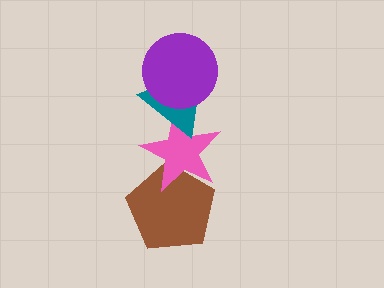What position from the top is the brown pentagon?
The brown pentagon is 4th from the top.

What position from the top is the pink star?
The pink star is 3rd from the top.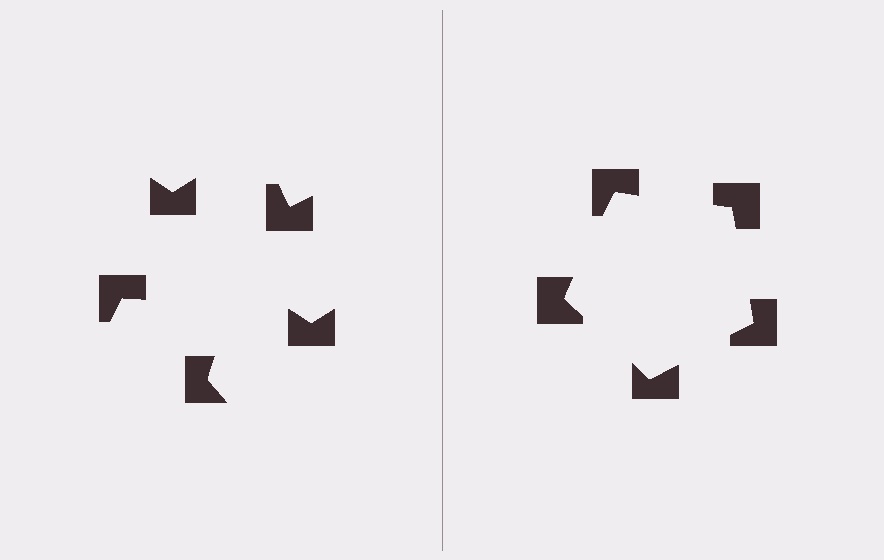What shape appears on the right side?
An illusory pentagon.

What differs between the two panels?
The notched squares are positioned identically on both sides; only the wedge orientations differ. On the right they align to a pentagon; on the left they are misaligned.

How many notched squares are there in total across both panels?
10 — 5 on each side.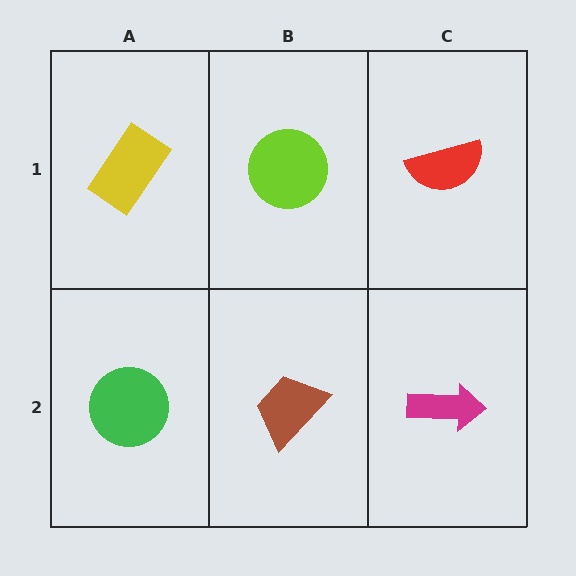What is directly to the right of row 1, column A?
A lime circle.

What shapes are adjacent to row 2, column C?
A red semicircle (row 1, column C), a brown trapezoid (row 2, column B).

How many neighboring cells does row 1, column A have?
2.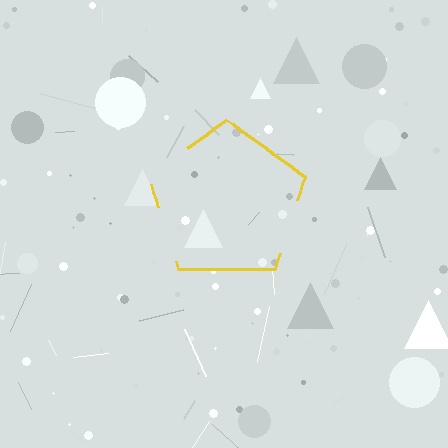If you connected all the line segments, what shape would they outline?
They would outline a pentagon.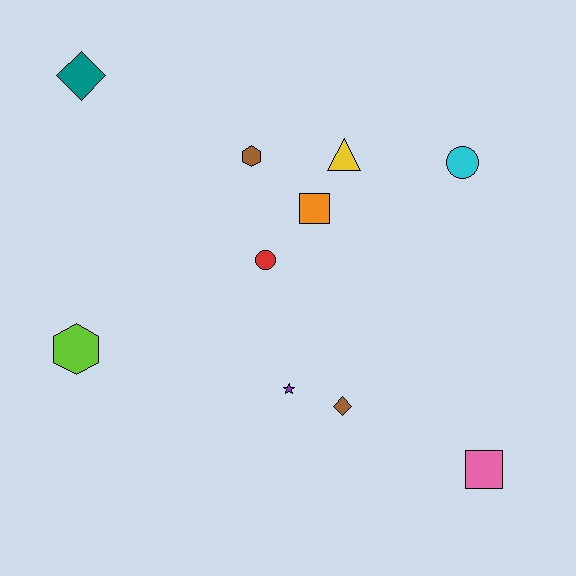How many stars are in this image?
There is 1 star.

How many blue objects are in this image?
There are no blue objects.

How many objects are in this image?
There are 10 objects.